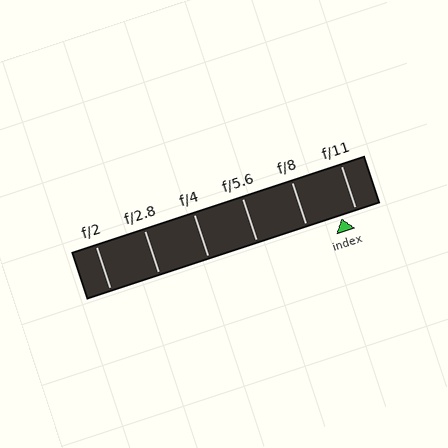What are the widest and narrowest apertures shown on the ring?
The widest aperture shown is f/2 and the narrowest is f/11.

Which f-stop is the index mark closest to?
The index mark is closest to f/11.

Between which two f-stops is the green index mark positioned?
The index mark is between f/8 and f/11.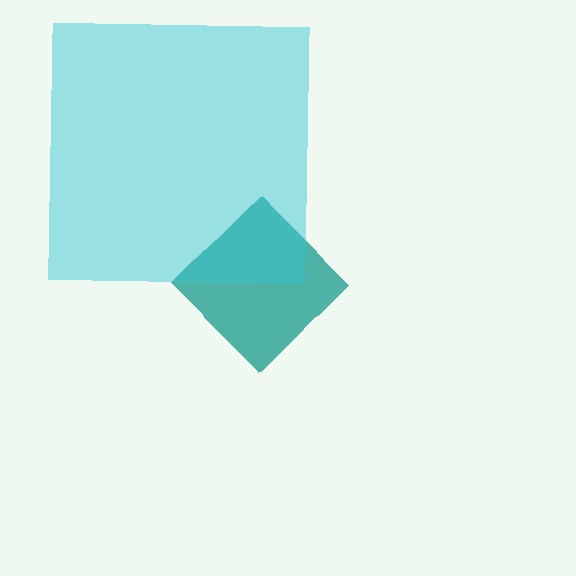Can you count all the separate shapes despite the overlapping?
Yes, there are 2 separate shapes.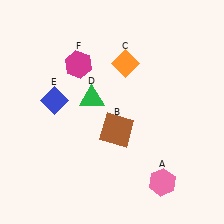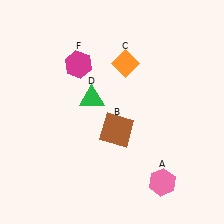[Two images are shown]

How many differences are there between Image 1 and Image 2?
There is 1 difference between the two images.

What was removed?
The blue diamond (E) was removed in Image 2.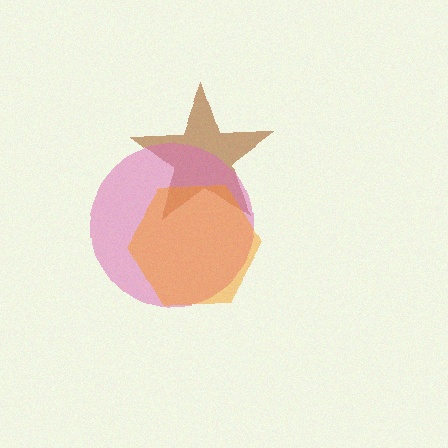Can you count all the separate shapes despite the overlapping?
Yes, there are 3 separate shapes.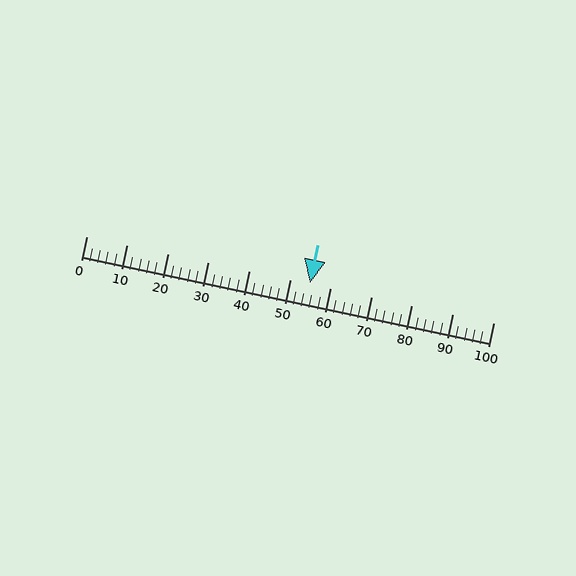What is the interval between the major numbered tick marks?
The major tick marks are spaced 10 units apart.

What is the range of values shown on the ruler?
The ruler shows values from 0 to 100.